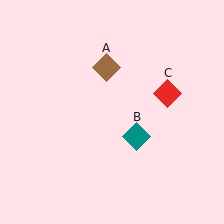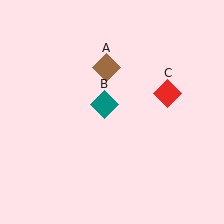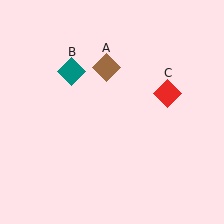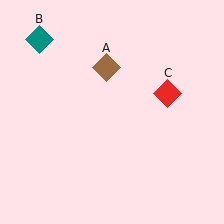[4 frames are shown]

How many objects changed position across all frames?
1 object changed position: teal diamond (object B).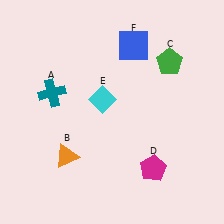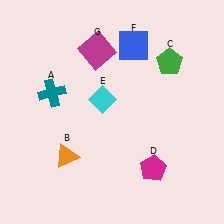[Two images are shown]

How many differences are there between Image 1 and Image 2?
There is 1 difference between the two images.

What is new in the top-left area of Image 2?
A magenta square (G) was added in the top-left area of Image 2.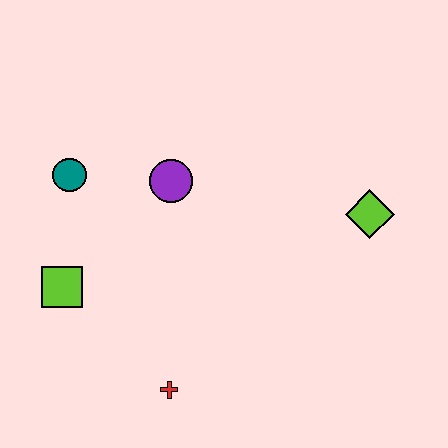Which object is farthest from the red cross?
The lime diamond is farthest from the red cross.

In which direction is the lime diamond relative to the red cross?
The lime diamond is to the right of the red cross.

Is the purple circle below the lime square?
No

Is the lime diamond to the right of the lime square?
Yes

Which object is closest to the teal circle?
The purple circle is closest to the teal circle.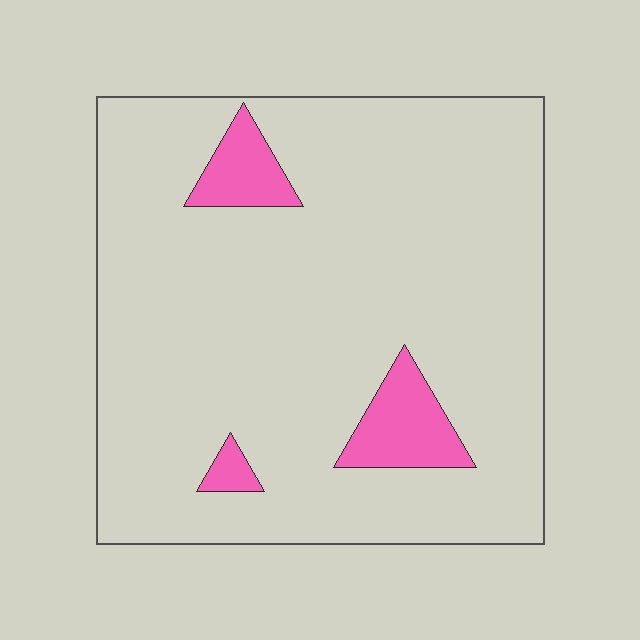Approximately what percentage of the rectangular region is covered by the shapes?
Approximately 10%.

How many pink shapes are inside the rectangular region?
3.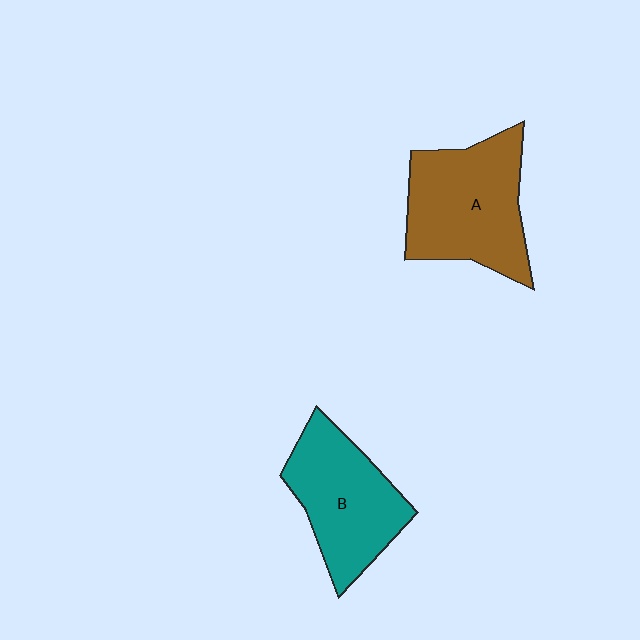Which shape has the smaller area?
Shape B (teal).